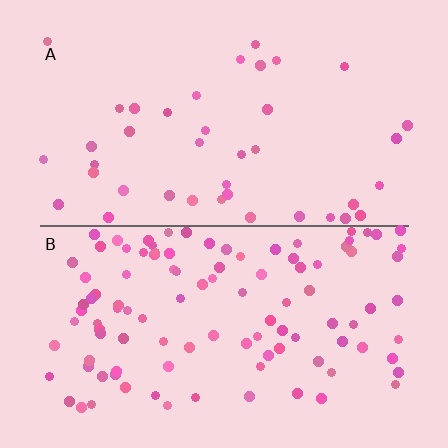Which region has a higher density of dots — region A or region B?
B (the bottom).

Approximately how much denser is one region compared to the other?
Approximately 2.6× — region B over region A.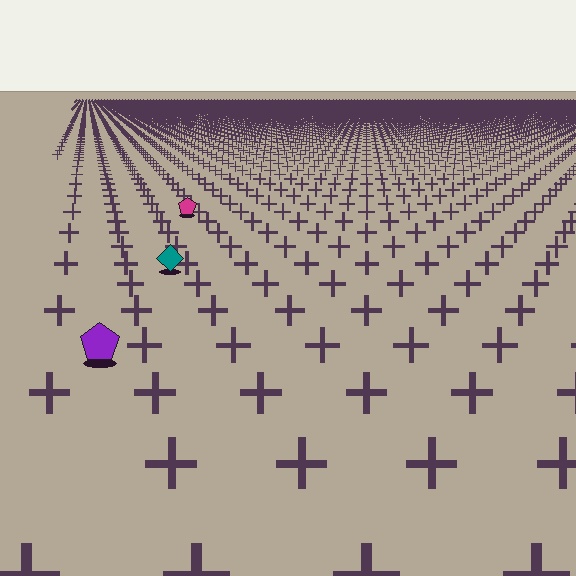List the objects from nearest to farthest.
From nearest to farthest: the purple pentagon, the teal diamond, the magenta pentagon.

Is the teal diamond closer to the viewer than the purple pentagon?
No. The purple pentagon is closer — you can tell from the texture gradient: the ground texture is coarser near it.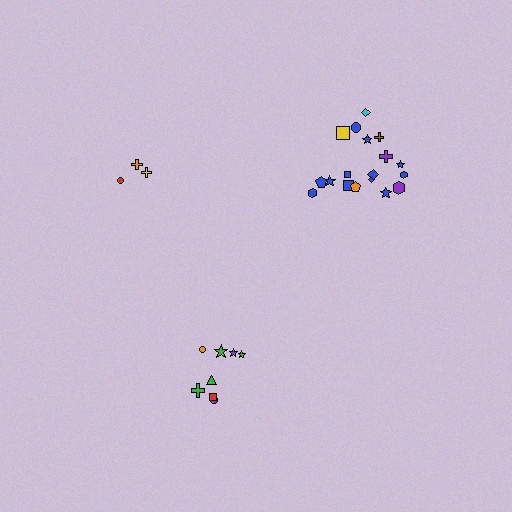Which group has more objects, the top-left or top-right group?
The top-right group.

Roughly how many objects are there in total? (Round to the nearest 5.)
Roughly 30 objects in total.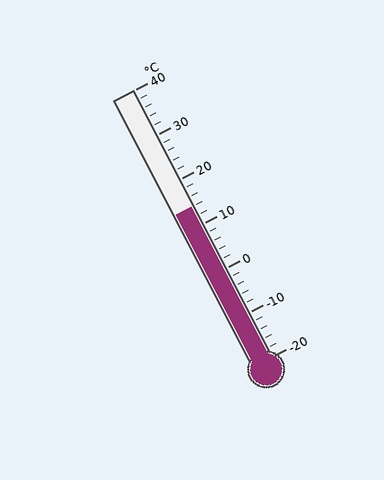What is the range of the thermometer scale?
The thermometer scale ranges from -20°C to 40°C.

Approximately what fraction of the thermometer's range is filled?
The thermometer is filled to approximately 55% of its range.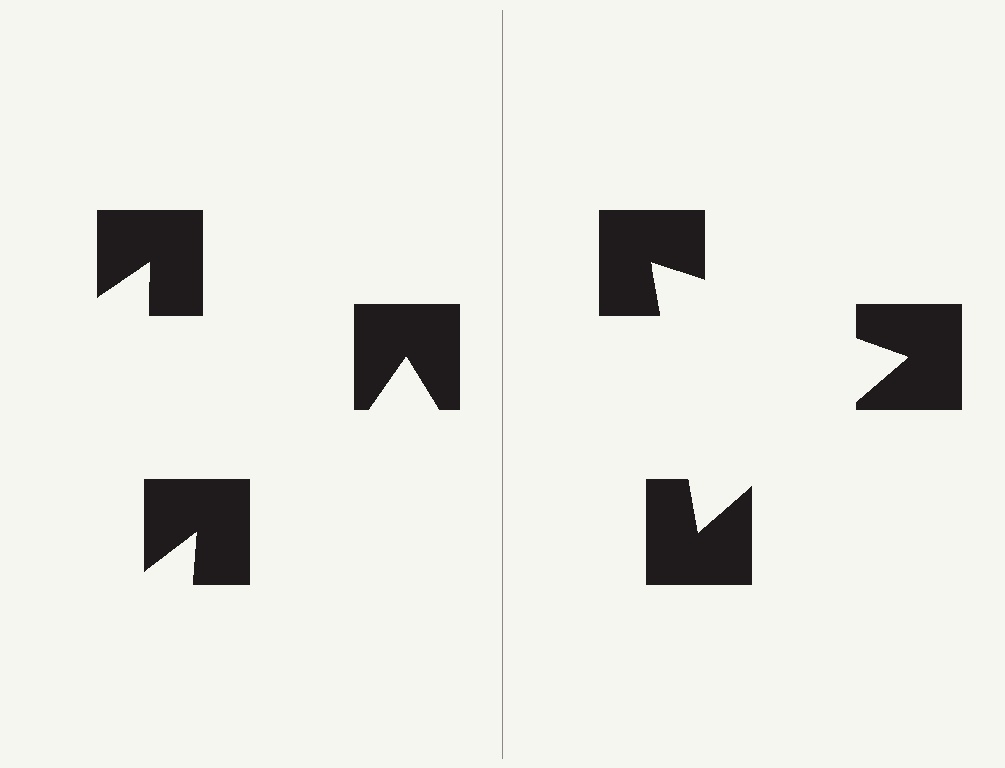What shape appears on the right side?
An illusory triangle.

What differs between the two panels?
The notched squares are positioned identically on both sides; only the wedge orientations differ. On the right they align to a triangle; on the left they are misaligned.